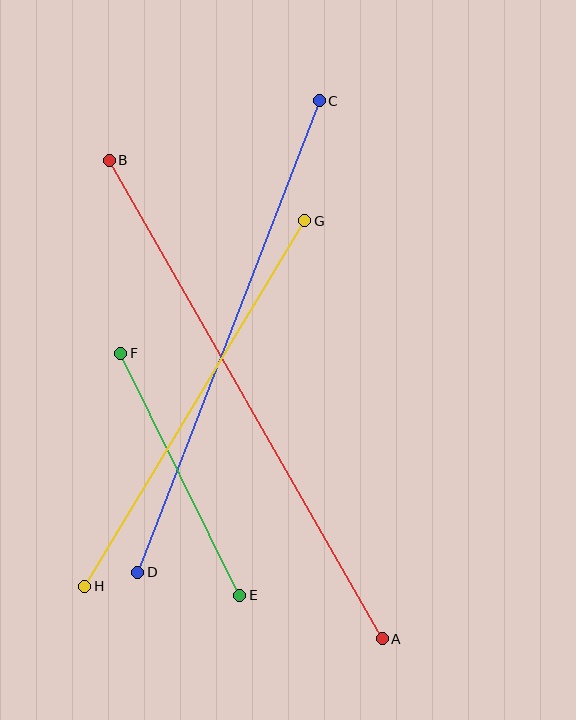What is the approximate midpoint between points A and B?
The midpoint is at approximately (246, 399) pixels.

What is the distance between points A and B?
The distance is approximately 551 pixels.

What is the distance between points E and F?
The distance is approximately 269 pixels.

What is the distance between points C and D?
The distance is approximately 505 pixels.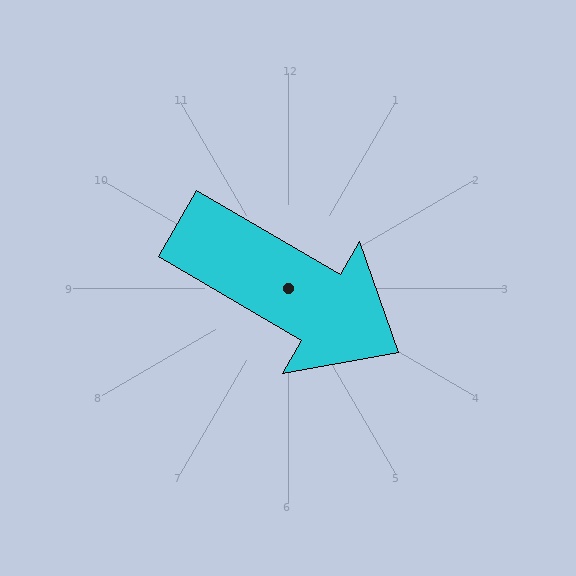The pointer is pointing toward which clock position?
Roughly 4 o'clock.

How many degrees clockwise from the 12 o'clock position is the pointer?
Approximately 120 degrees.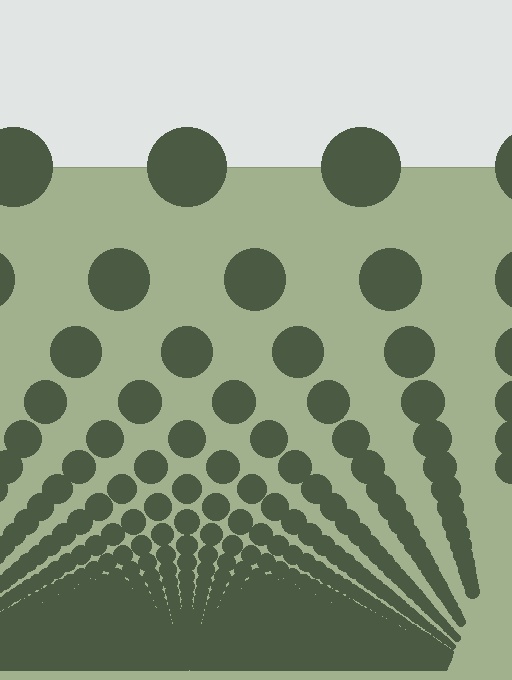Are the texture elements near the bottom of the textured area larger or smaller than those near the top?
Smaller. The gradient is inverted — elements near the bottom are smaller and denser.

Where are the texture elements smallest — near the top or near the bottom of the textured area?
Near the bottom.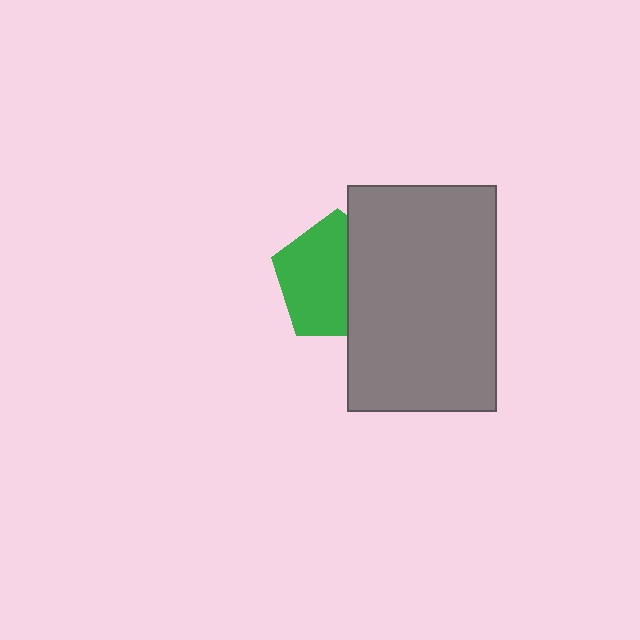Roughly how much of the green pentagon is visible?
About half of it is visible (roughly 61%).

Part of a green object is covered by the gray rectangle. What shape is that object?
It is a pentagon.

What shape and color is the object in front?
The object in front is a gray rectangle.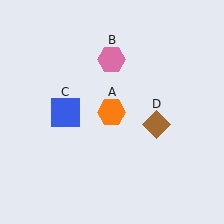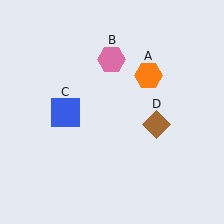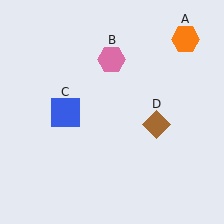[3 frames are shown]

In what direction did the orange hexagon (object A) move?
The orange hexagon (object A) moved up and to the right.